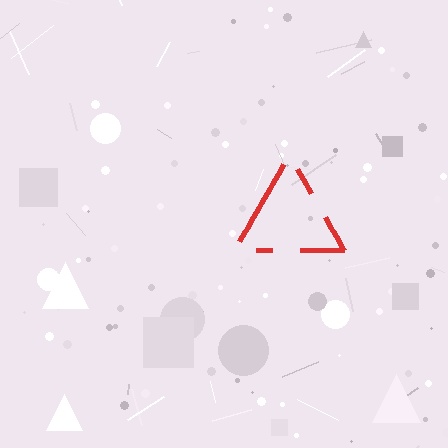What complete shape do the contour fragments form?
The contour fragments form a triangle.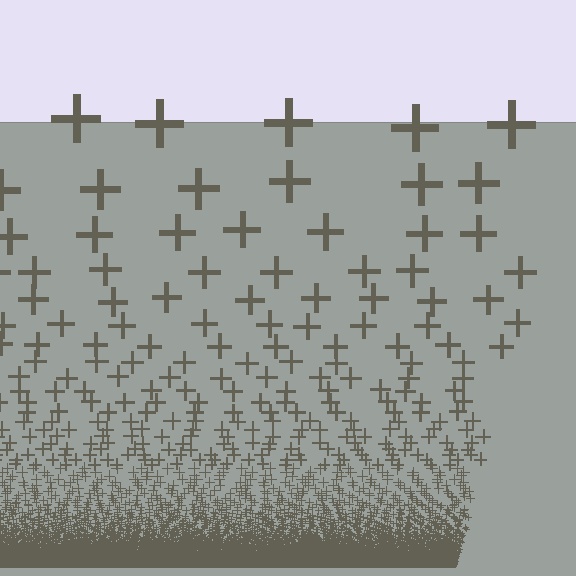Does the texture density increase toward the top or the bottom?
Density increases toward the bottom.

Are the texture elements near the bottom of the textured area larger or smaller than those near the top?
Smaller. The gradient is inverted — elements near the bottom are smaller and denser.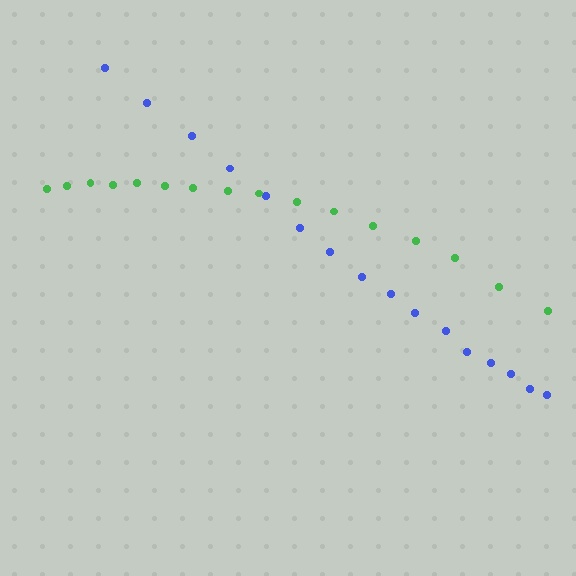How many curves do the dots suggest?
There are 2 distinct paths.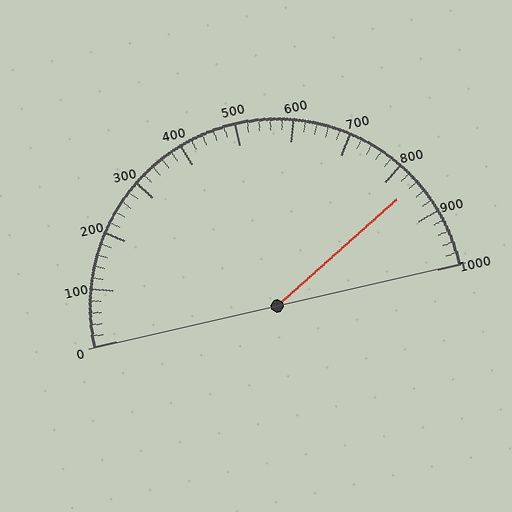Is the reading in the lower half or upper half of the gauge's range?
The reading is in the upper half of the range (0 to 1000).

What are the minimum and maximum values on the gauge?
The gauge ranges from 0 to 1000.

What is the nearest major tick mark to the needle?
The nearest major tick mark is 800.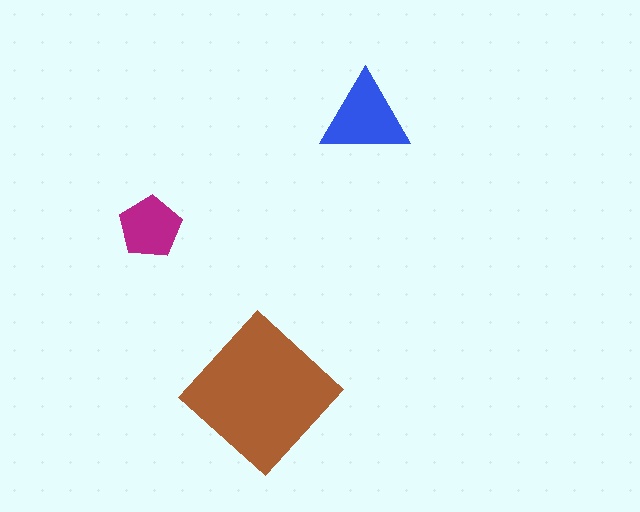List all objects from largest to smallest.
The brown diamond, the blue triangle, the magenta pentagon.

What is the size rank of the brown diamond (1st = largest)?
1st.